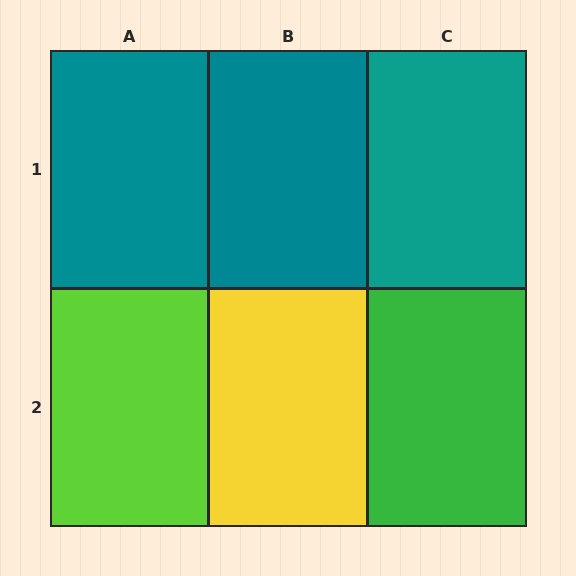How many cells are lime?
1 cell is lime.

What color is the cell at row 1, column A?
Teal.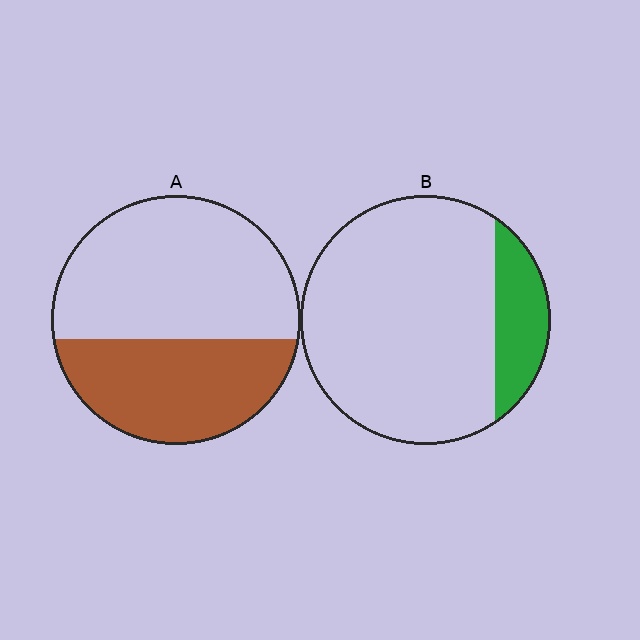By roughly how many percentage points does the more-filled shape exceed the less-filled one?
By roughly 25 percentage points (A over B).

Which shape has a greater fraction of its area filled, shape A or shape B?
Shape A.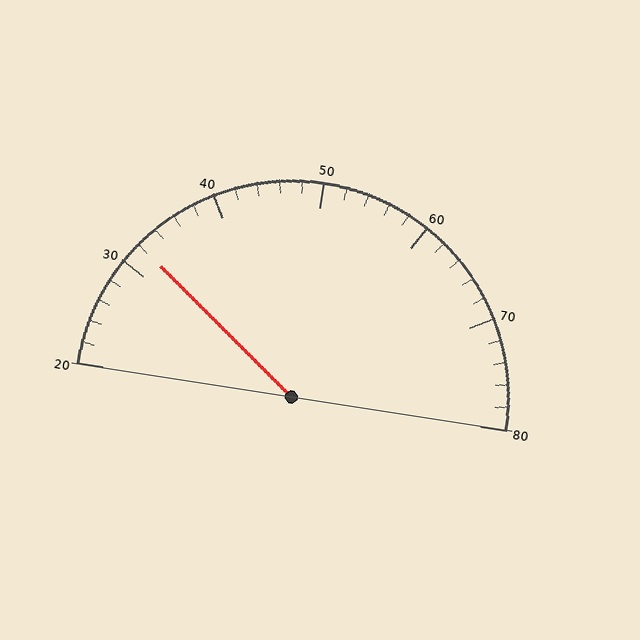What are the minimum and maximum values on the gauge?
The gauge ranges from 20 to 80.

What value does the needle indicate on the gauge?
The needle indicates approximately 32.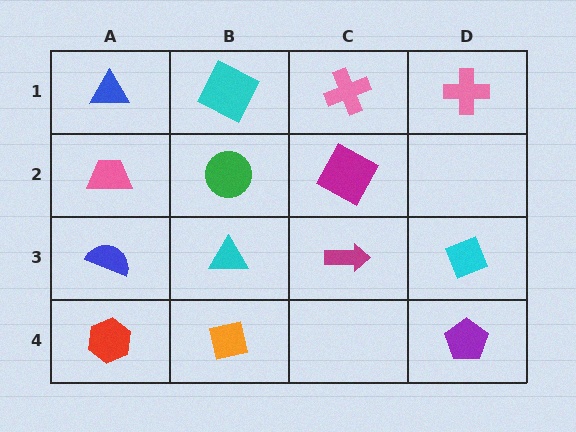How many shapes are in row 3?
4 shapes.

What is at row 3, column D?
A cyan diamond.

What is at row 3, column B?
A cyan triangle.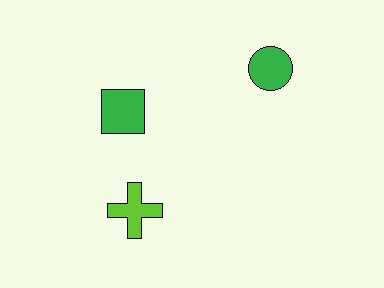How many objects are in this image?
There are 3 objects.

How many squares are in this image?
There is 1 square.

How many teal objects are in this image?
There are no teal objects.